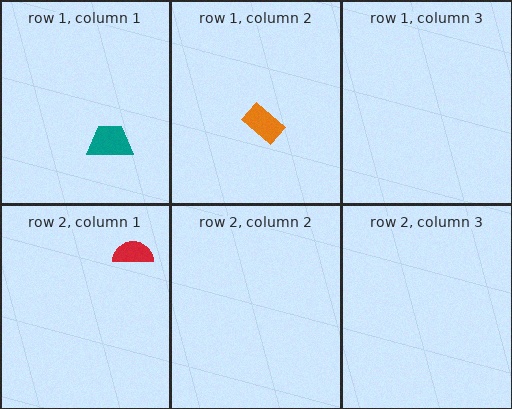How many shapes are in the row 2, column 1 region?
1.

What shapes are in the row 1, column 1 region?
The teal trapezoid.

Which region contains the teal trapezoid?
The row 1, column 1 region.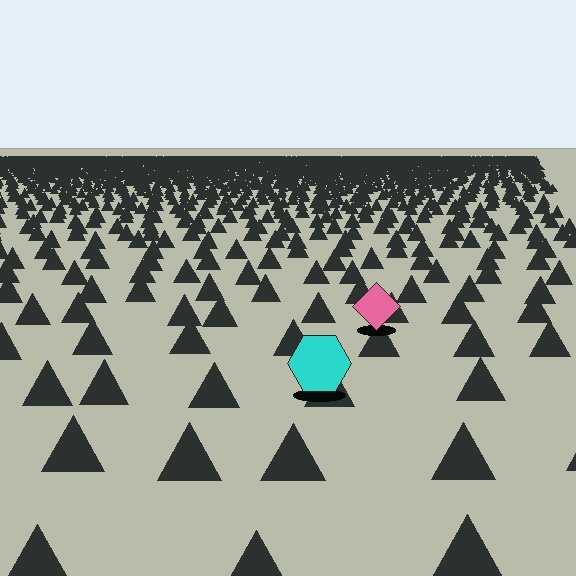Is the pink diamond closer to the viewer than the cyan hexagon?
No. The cyan hexagon is closer — you can tell from the texture gradient: the ground texture is coarser near it.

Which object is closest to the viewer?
The cyan hexagon is closest. The texture marks near it are larger and more spread out.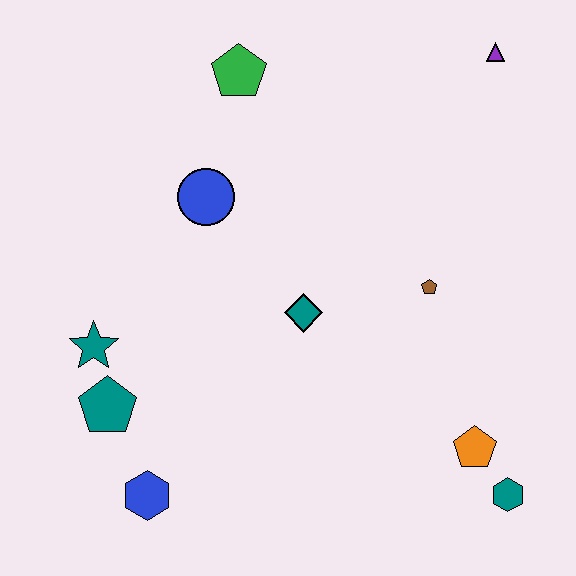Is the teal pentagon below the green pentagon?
Yes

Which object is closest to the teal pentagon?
The teal star is closest to the teal pentagon.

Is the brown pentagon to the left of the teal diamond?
No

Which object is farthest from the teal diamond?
The purple triangle is farthest from the teal diamond.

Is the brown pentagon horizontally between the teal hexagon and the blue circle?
Yes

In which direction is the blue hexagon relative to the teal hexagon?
The blue hexagon is to the left of the teal hexagon.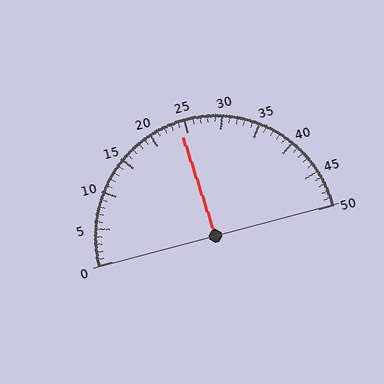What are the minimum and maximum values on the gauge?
The gauge ranges from 0 to 50.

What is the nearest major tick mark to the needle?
The nearest major tick mark is 25.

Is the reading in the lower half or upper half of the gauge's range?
The reading is in the lower half of the range (0 to 50).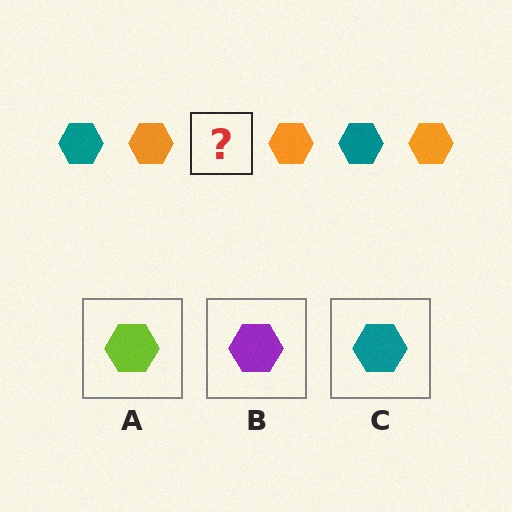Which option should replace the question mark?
Option C.